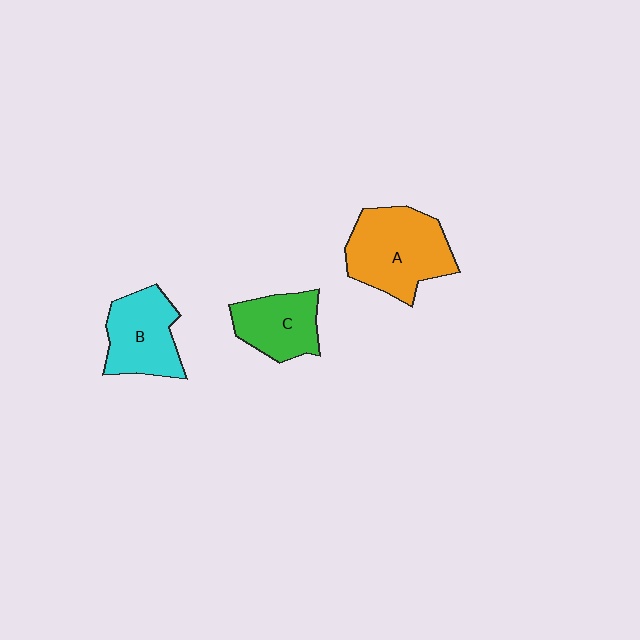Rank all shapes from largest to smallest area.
From largest to smallest: A (orange), B (cyan), C (green).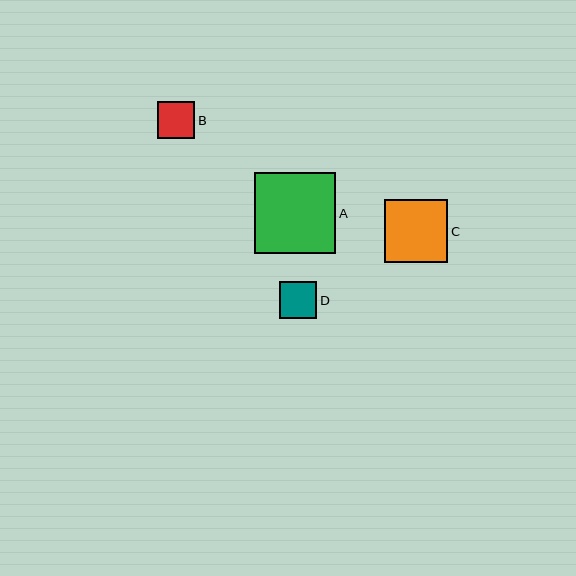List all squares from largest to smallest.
From largest to smallest: A, C, D, B.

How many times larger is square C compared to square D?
Square C is approximately 1.7 times the size of square D.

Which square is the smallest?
Square B is the smallest with a size of approximately 37 pixels.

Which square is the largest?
Square A is the largest with a size of approximately 81 pixels.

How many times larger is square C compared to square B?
Square C is approximately 1.7 times the size of square B.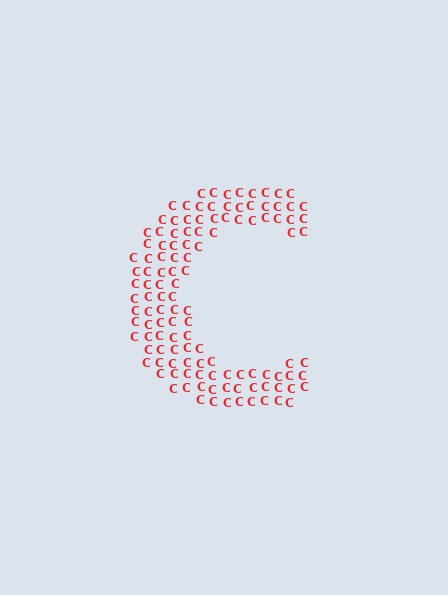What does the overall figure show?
The overall figure shows the letter C.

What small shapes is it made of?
It is made of small letter C's.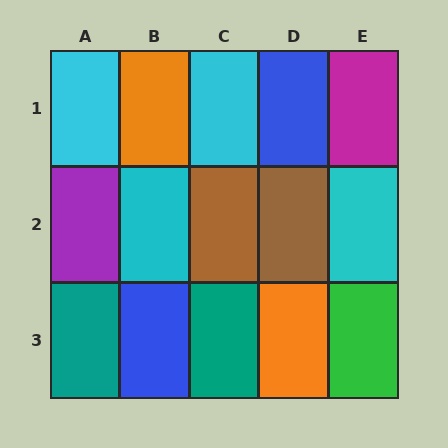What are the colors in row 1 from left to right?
Cyan, orange, cyan, blue, magenta.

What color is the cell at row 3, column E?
Green.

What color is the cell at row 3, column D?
Orange.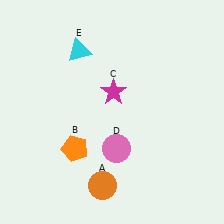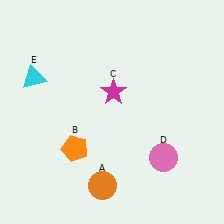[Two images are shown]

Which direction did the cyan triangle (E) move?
The cyan triangle (E) moved left.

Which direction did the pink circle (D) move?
The pink circle (D) moved right.